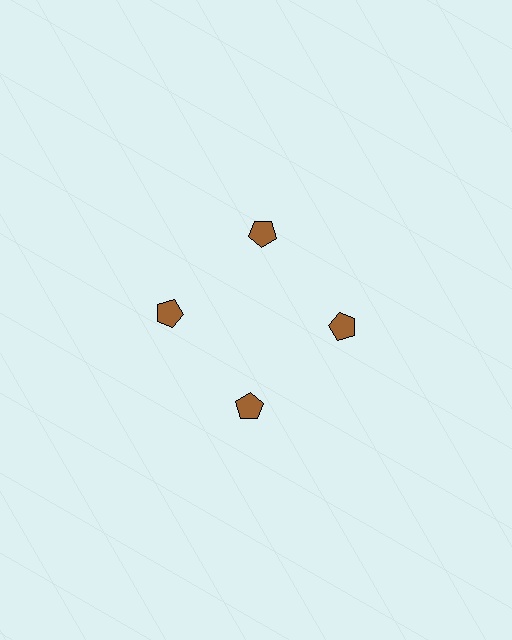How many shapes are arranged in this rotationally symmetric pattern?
There are 4 shapes, arranged in 4 groups of 1.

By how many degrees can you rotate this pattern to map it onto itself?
The pattern maps onto itself every 90 degrees of rotation.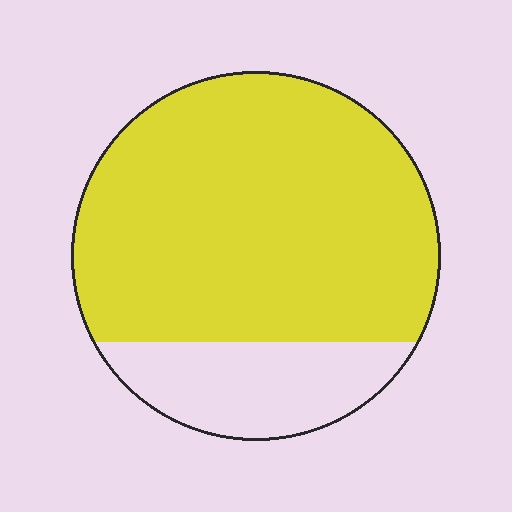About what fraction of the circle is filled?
About four fifths (4/5).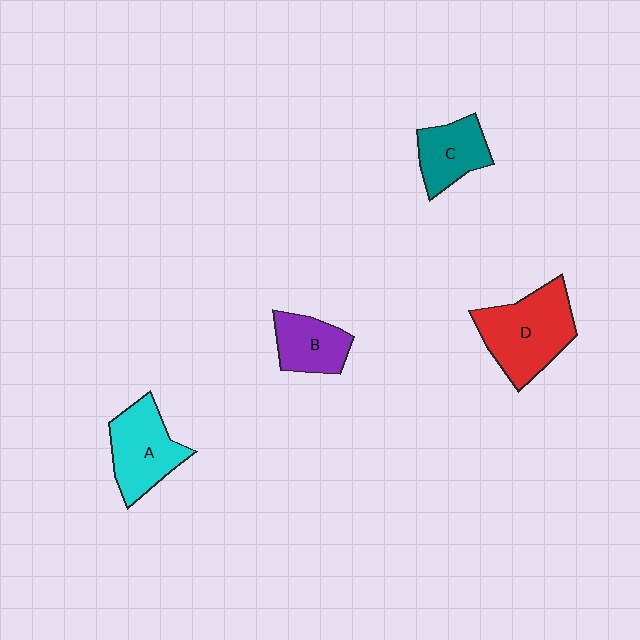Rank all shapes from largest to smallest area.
From largest to smallest: D (red), A (cyan), C (teal), B (purple).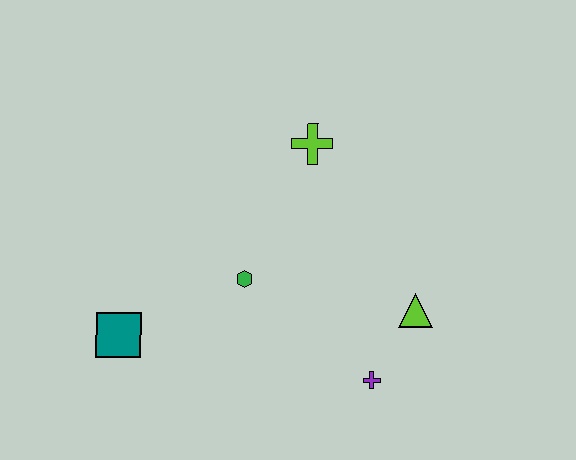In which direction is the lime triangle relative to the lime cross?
The lime triangle is below the lime cross.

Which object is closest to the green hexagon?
The teal square is closest to the green hexagon.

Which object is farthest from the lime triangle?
The teal square is farthest from the lime triangle.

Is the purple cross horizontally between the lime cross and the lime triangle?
Yes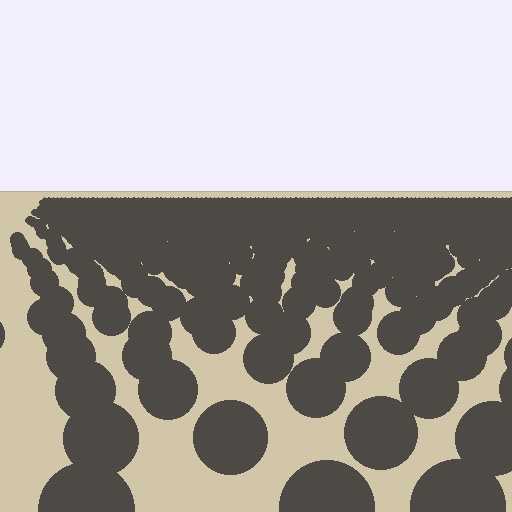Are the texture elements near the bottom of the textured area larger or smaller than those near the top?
Larger. Near the bottom, elements are closer to the viewer and appear at a bigger on-screen size.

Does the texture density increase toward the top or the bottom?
Density increases toward the top.